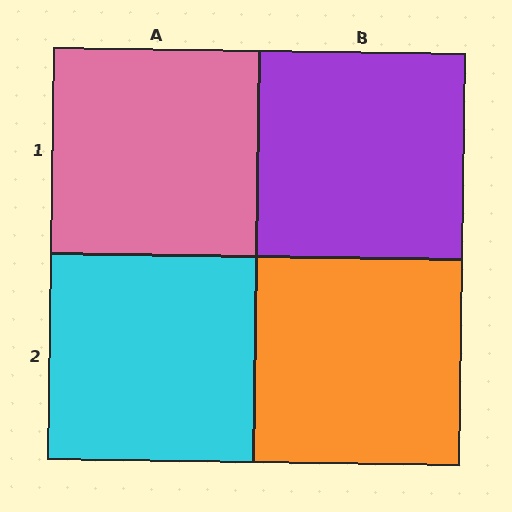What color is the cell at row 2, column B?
Orange.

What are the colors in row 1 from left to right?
Pink, purple.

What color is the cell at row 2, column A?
Cyan.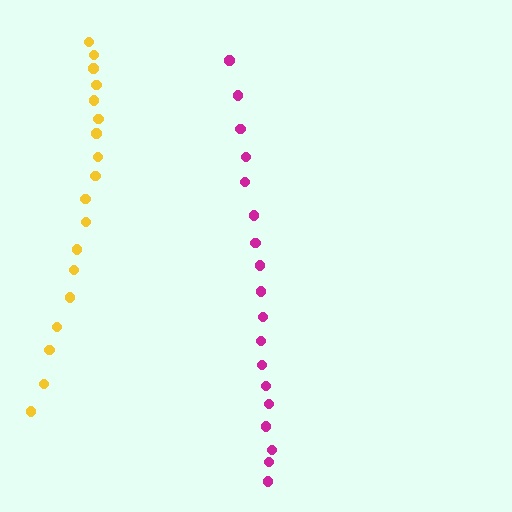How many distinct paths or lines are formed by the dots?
There are 2 distinct paths.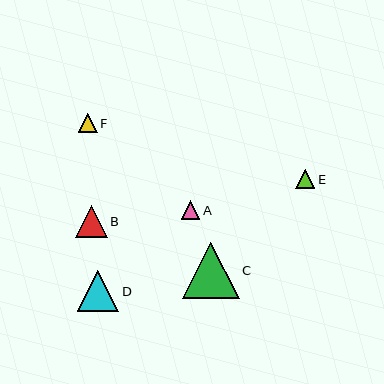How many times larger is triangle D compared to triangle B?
Triangle D is approximately 1.3 times the size of triangle B.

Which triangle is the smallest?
Triangle F is the smallest with a size of approximately 18 pixels.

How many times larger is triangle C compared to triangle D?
Triangle C is approximately 1.4 times the size of triangle D.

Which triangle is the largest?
Triangle C is the largest with a size of approximately 56 pixels.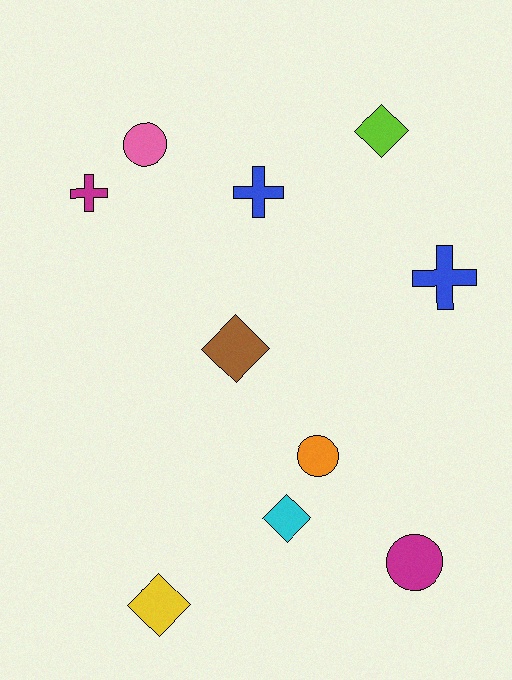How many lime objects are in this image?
There is 1 lime object.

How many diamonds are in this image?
There are 4 diamonds.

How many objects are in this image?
There are 10 objects.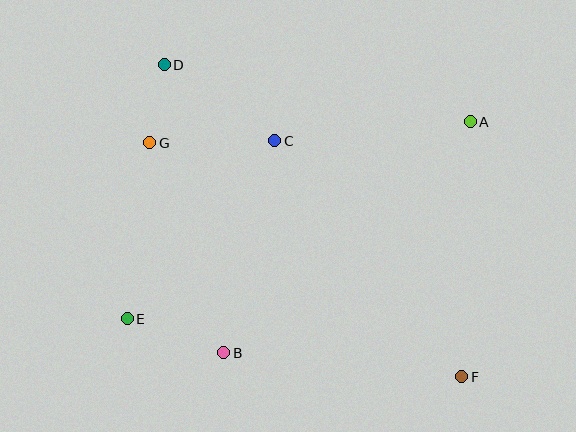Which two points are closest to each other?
Points D and G are closest to each other.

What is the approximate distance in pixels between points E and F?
The distance between E and F is approximately 339 pixels.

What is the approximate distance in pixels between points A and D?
The distance between A and D is approximately 311 pixels.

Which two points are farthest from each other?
Points D and F are farthest from each other.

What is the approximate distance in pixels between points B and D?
The distance between B and D is approximately 294 pixels.